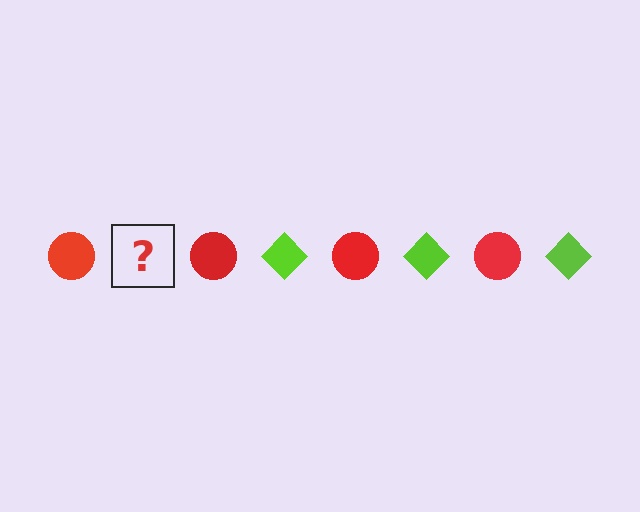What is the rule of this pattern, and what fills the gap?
The rule is that the pattern alternates between red circle and lime diamond. The gap should be filled with a lime diamond.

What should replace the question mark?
The question mark should be replaced with a lime diamond.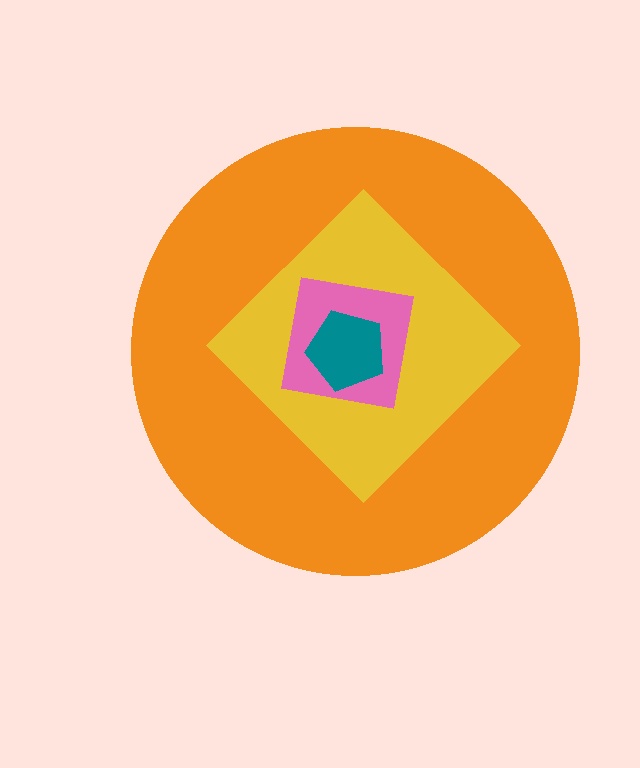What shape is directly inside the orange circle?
The yellow diamond.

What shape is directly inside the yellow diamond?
The pink square.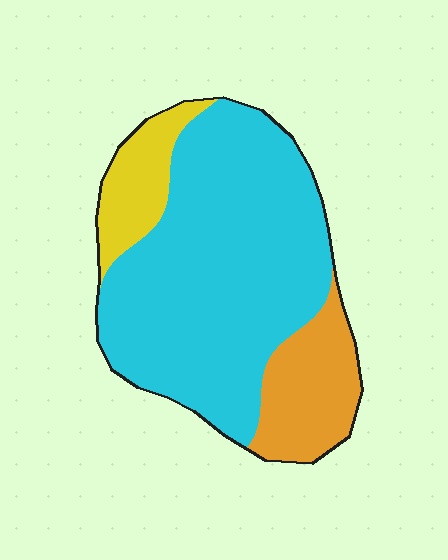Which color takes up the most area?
Cyan, at roughly 70%.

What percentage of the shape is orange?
Orange takes up about one sixth (1/6) of the shape.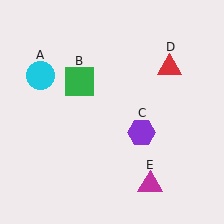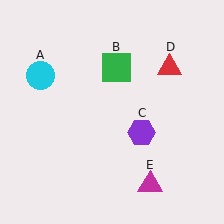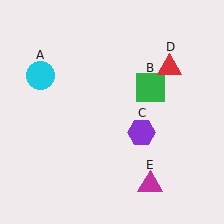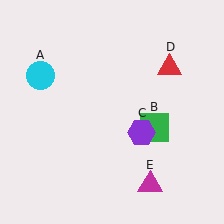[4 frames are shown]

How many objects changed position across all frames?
1 object changed position: green square (object B).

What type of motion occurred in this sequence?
The green square (object B) rotated clockwise around the center of the scene.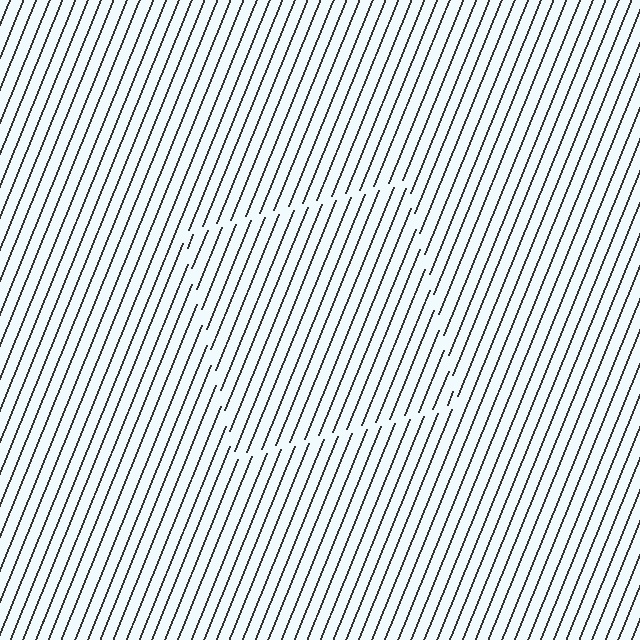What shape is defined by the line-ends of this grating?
An illusory square. The interior of the shape contains the same grating, shifted by half a period — the contour is defined by the phase discontinuity where line-ends from the inner and outer gratings abut.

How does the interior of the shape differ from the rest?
The interior of the shape contains the same grating, shifted by half a period — the contour is defined by the phase discontinuity where line-ends from the inner and outer gratings abut.